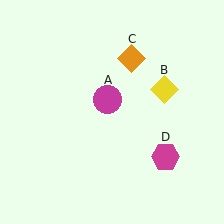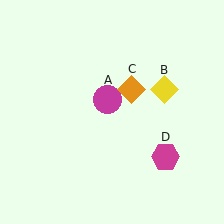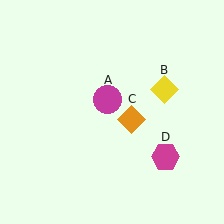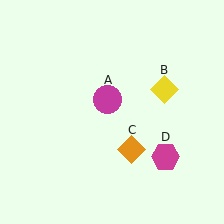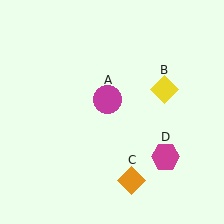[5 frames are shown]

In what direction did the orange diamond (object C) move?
The orange diamond (object C) moved down.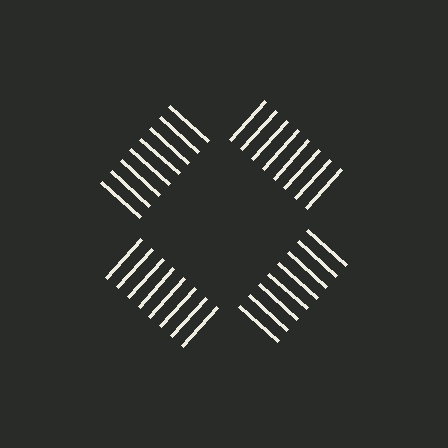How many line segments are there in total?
32 — 8 along each of the 4 edges.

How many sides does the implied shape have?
4 sides — the line-ends trace a square.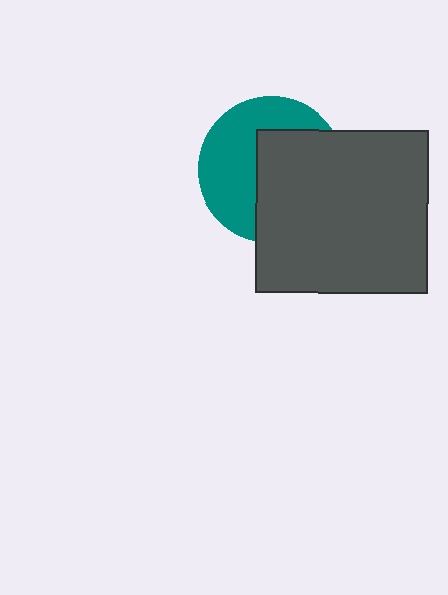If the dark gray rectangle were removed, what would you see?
You would see the complete teal circle.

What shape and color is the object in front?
The object in front is a dark gray rectangle.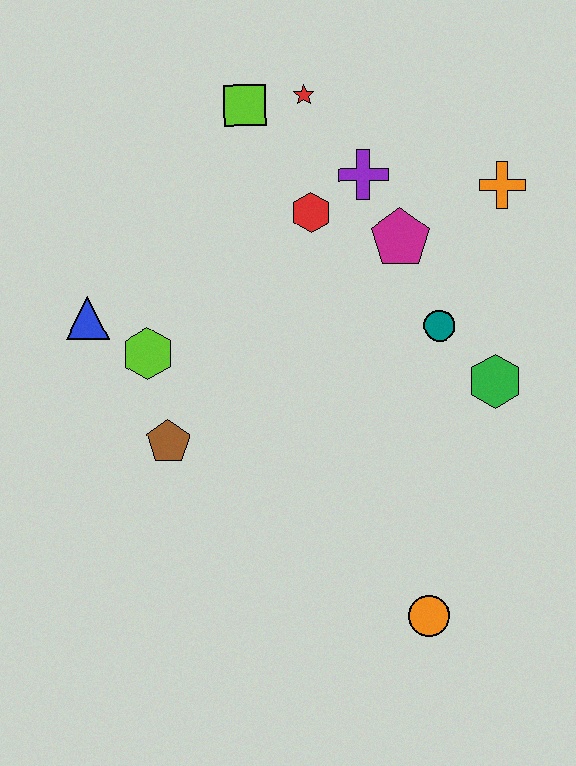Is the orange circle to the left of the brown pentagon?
No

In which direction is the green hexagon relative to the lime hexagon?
The green hexagon is to the right of the lime hexagon.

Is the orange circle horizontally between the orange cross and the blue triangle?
Yes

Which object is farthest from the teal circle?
The blue triangle is farthest from the teal circle.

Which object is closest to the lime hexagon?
The blue triangle is closest to the lime hexagon.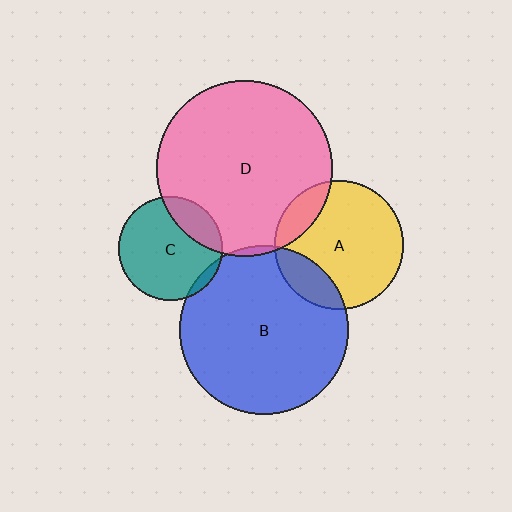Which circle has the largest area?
Circle D (pink).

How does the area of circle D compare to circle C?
Approximately 2.9 times.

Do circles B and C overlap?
Yes.